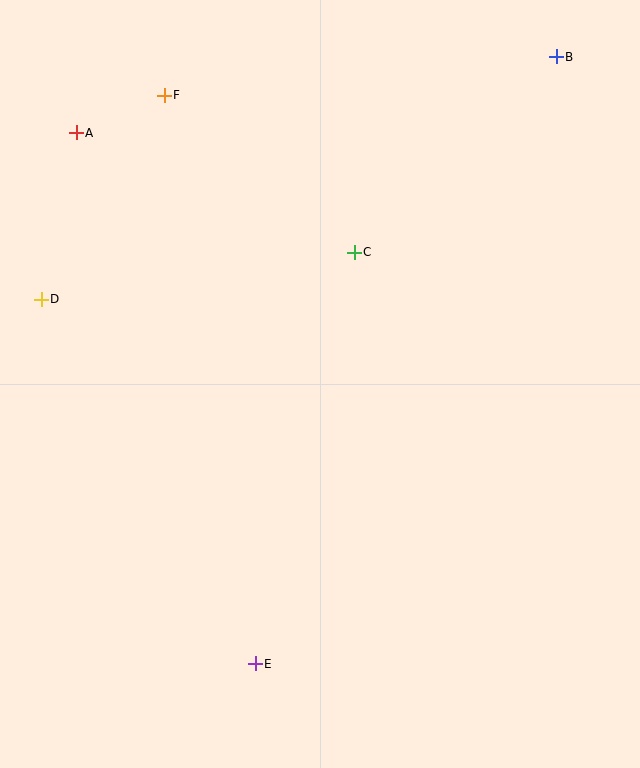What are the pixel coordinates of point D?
Point D is at (41, 299).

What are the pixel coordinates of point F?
Point F is at (164, 95).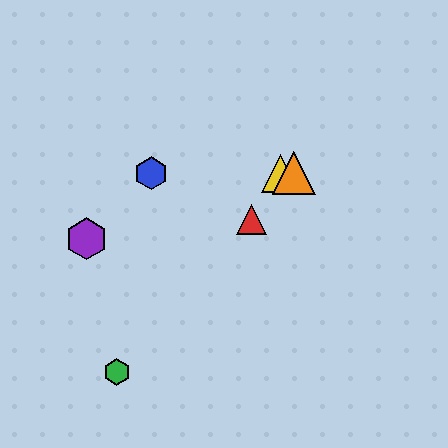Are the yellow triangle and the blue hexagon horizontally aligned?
Yes, both are at y≈173.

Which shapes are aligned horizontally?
The blue hexagon, the yellow triangle, the orange triangle are aligned horizontally.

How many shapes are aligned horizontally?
3 shapes (the blue hexagon, the yellow triangle, the orange triangle) are aligned horizontally.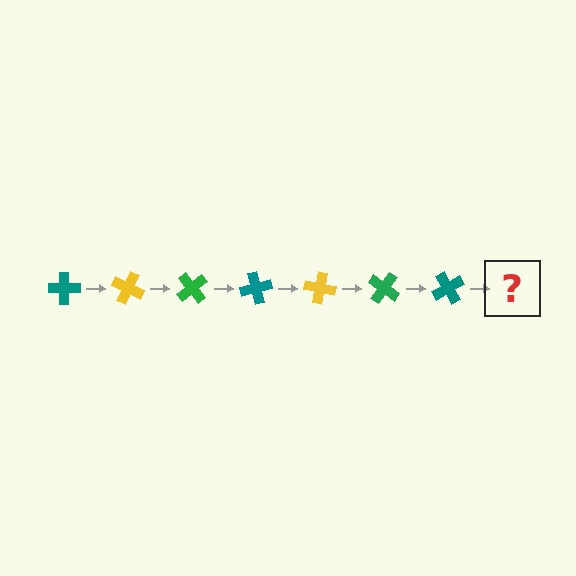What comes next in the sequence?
The next element should be a yellow cross, rotated 175 degrees from the start.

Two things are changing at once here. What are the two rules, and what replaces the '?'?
The two rules are that it rotates 25 degrees each step and the color cycles through teal, yellow, and green. The '?' should be a yellow cross, rotated 175 degrees from the start.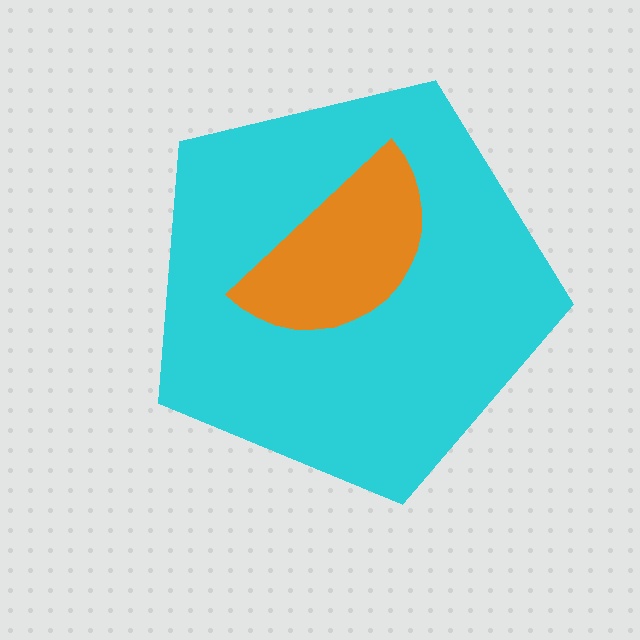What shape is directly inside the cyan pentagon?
The orange semicircle.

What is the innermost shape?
The orange semicircle.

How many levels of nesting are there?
2.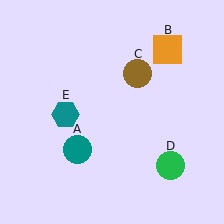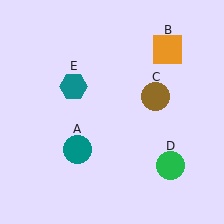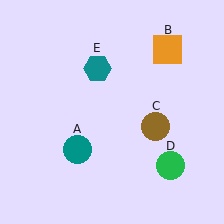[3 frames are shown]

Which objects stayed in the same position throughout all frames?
Teal circle (object A) and orange square (object B) and green circle (object D) remained stationary.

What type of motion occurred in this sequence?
The brown circle (object C), teal hexagon (object E) rotated clockwise around the center of the scene.